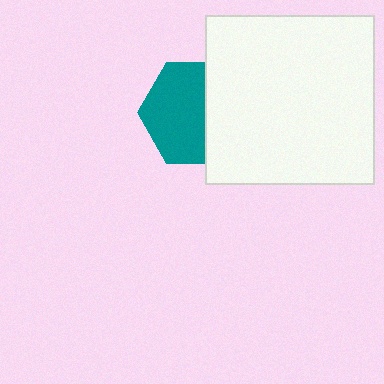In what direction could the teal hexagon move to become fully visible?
The teal hexagon could move left. That would shift it out from behind the white square entirely.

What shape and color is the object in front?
The object in front is a white square.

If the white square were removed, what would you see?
You would see the complete teal hexagon.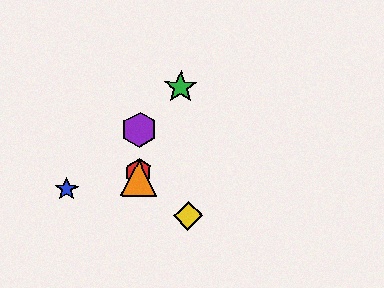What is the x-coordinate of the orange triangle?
The orange triangle is at x≈139.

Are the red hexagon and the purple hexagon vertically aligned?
Yes, both are at x≈139.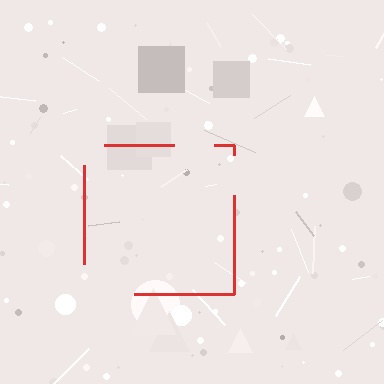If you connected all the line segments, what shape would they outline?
They would outline a square.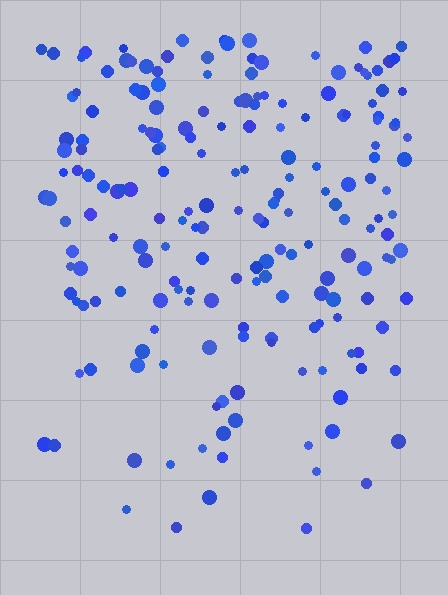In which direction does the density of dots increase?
From bottom to top, with the top side densest.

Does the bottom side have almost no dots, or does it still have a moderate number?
Still a moderate number, just noticeably fewer than the top.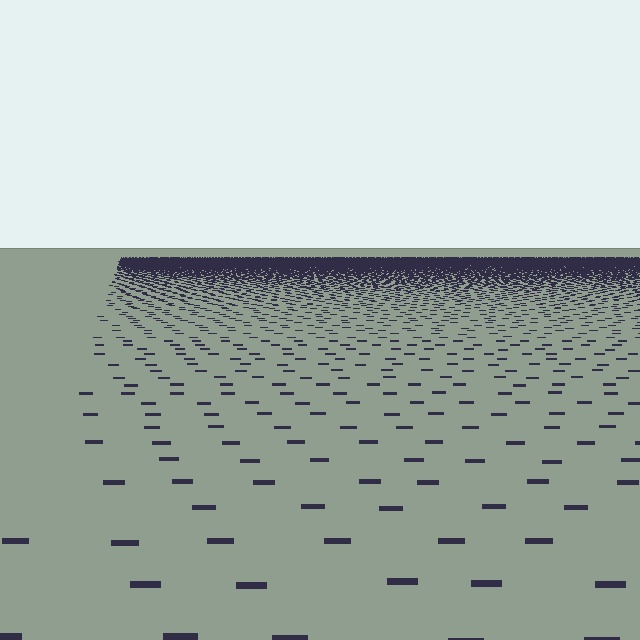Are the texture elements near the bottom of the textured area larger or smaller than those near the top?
Larger. Near the bottom, elements are closer to the viewer and appear at a bigger on-screen size.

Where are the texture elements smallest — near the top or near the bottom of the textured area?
Near the top.